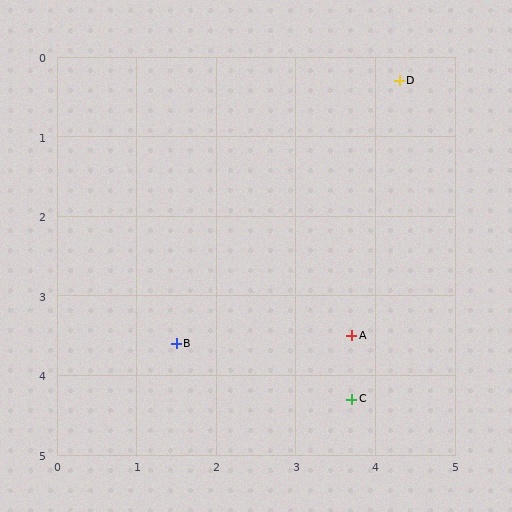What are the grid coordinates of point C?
Point C is at approximately (3.7, 4.3).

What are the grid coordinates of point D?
Point D is at approximately (4.3, 0.3).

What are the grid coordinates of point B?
Point B is at approximately (1.5, 3.6).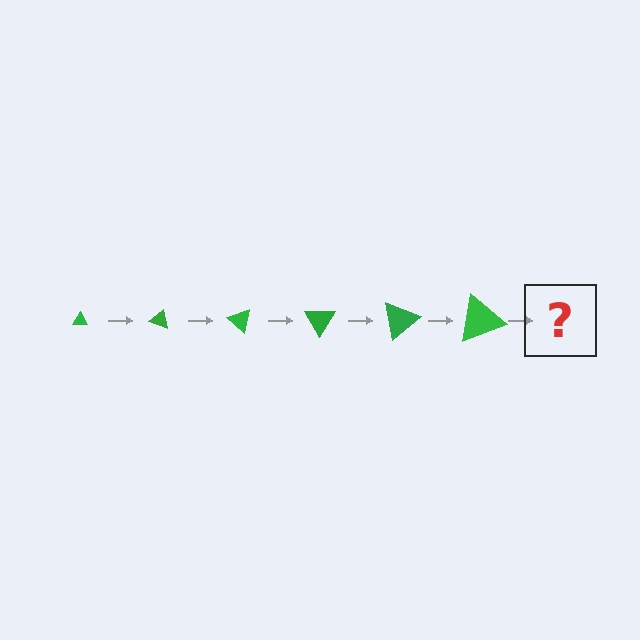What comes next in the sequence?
The next element should be a triangle, larger than the previous one and rotated 120 degrees from the start.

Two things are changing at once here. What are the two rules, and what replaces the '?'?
The two rules are that the triangle grows larger each step and it rotates 20 degrees each step. The '?' should be a triangle, larger than the previous one and rotated 120 degrees from the start.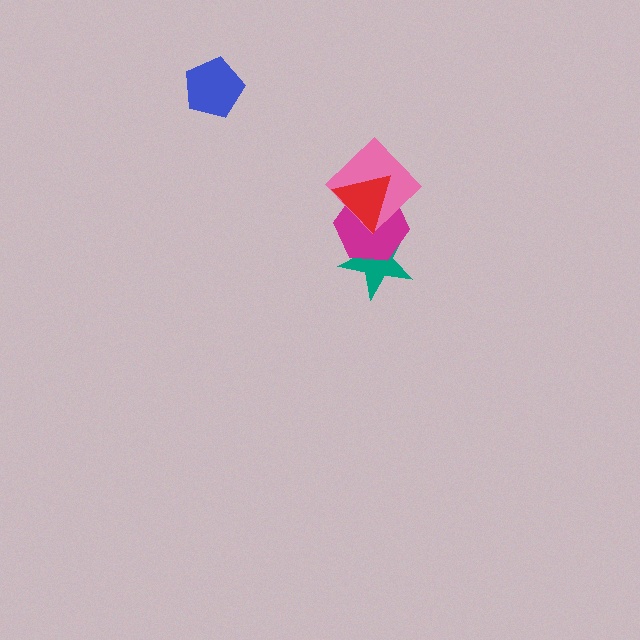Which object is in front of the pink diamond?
The red triangle is in front of the pink diamond.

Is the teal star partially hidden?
Yes, it is partially covered by another shape.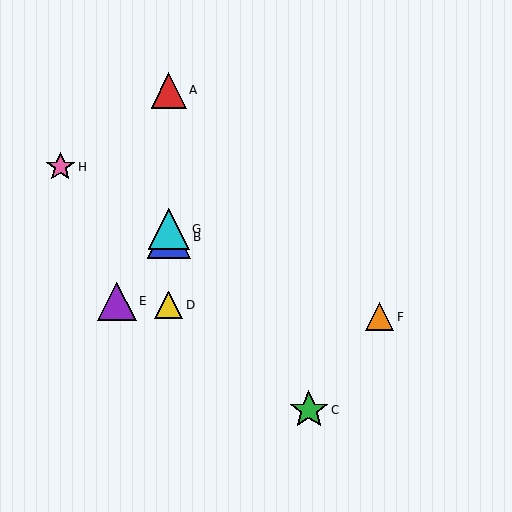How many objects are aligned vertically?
4 objects (A, B, D, G) are aligned vertically.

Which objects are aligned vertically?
Objects A, B, D, G are aligned vertically.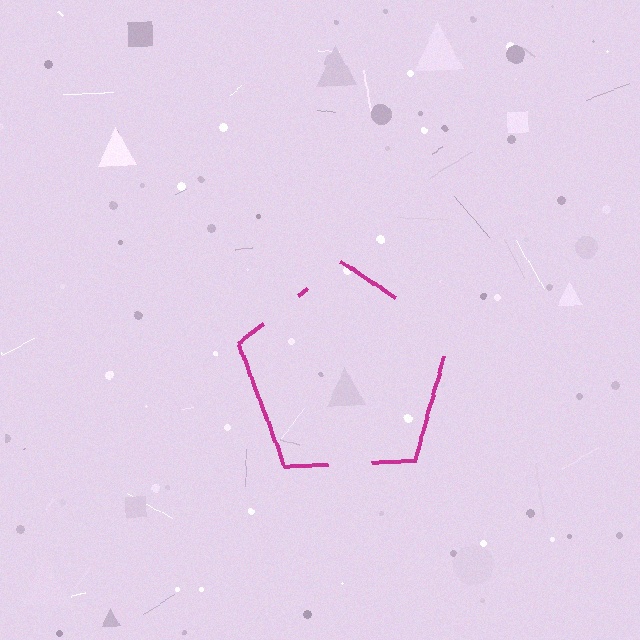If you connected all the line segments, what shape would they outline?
They would outline a pentagon.